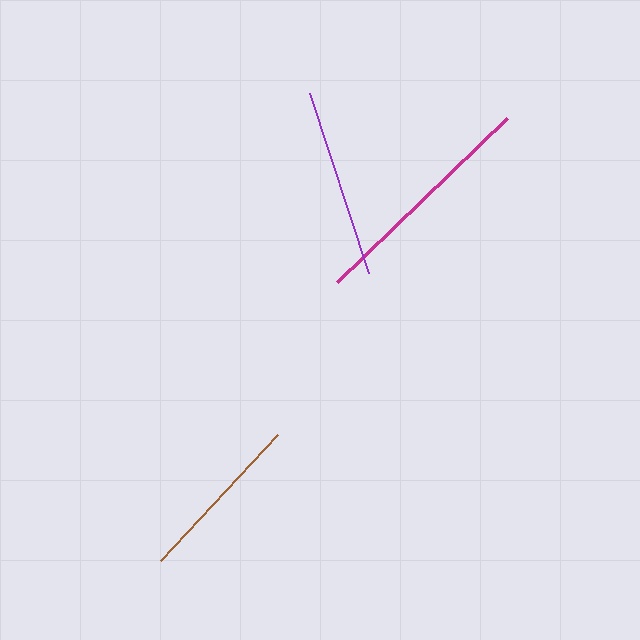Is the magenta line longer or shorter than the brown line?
The magenta line is longer than the brown line.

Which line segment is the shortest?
The brown line is the shortest at approximately 171 pixels.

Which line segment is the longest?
The magenta line is the longest at approximately 237 pixels.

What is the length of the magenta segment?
The magenta segment is approximately 237 pixels long.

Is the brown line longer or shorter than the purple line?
The purple line is longer than the brown line.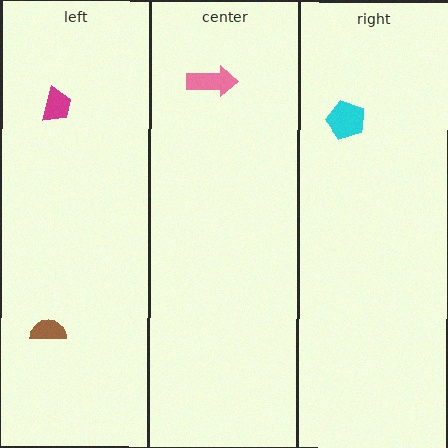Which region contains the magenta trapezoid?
The left region.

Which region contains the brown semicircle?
The left region.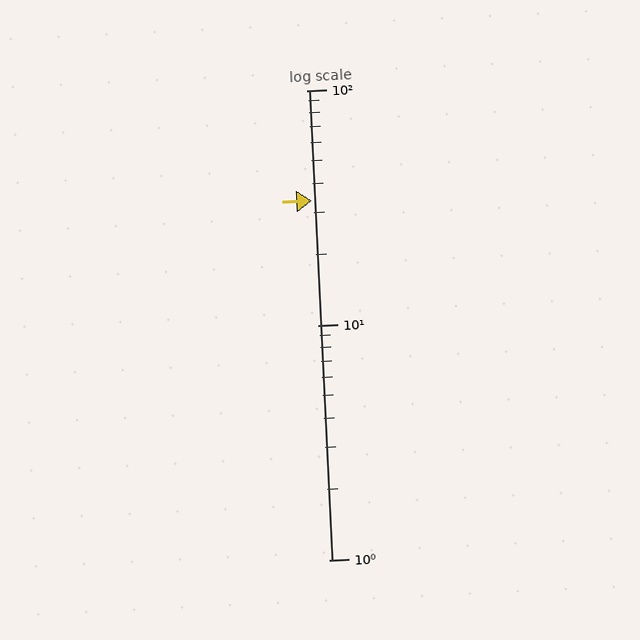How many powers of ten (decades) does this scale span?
The scale spans 2 decades, from 1 to 100.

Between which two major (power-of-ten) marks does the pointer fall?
The pointer is between 10 and 100.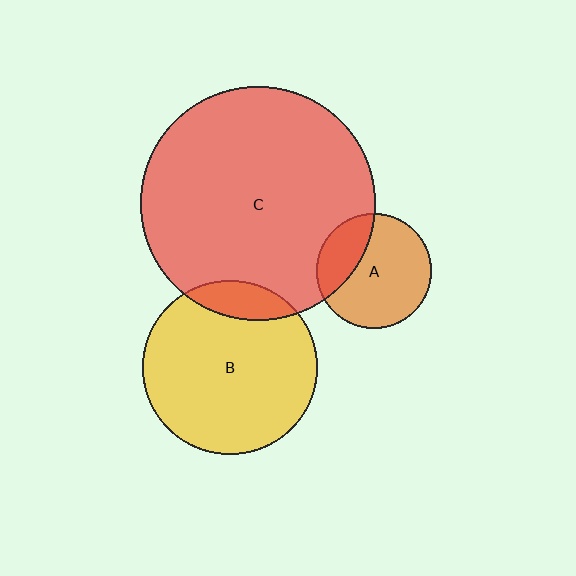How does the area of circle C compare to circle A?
Approximately 4.1 times.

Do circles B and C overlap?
Yes.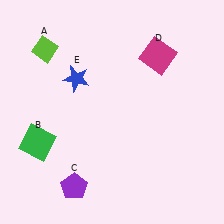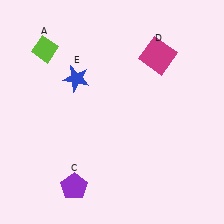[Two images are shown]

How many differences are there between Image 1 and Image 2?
There is 1 difference between the two images.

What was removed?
The green square (B) was removed in Image 2.